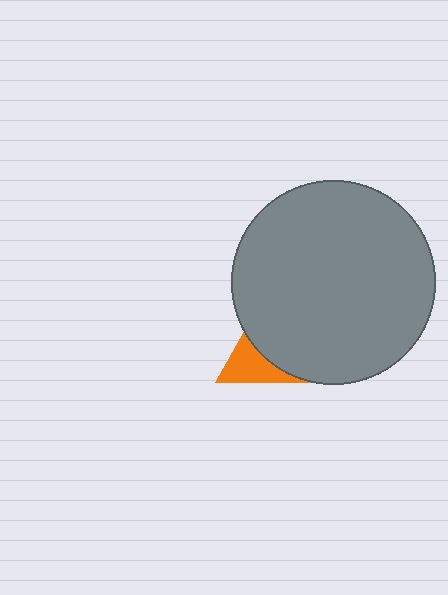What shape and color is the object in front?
The object in front is a gray circle.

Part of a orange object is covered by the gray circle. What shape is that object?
It is a triangle.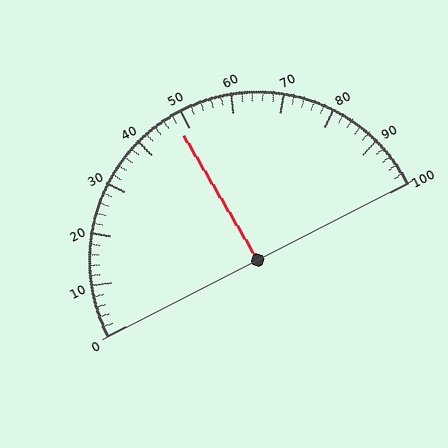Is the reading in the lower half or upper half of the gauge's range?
The reading is in the lower half of the range (0 to 100).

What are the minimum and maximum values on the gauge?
The gauge ranges from 0 to 100.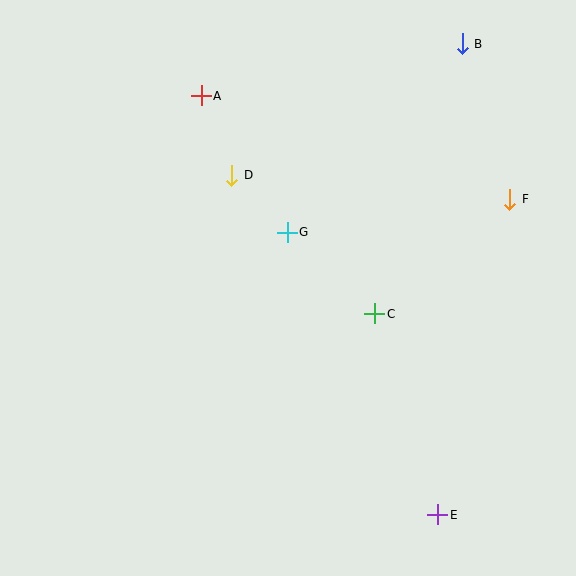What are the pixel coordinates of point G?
Point G is at (287, 232).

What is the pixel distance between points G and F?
The distance between G and F is 225 pixels.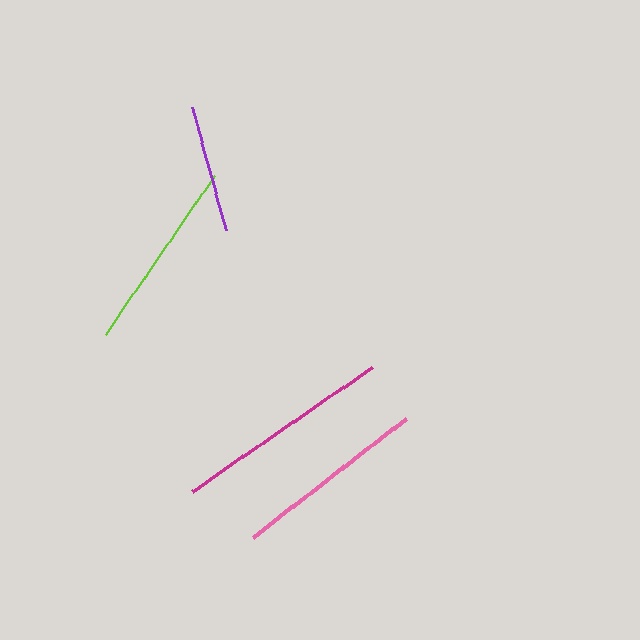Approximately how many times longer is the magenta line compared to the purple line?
The magenta line is approximately 1.7 times the length of the purple line.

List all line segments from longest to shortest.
From longest to shortest: magenta, pink, lime, purple.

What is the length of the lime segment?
The lime segment is approximately 192 pixels long.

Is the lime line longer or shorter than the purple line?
The lime line is longer than the purple line.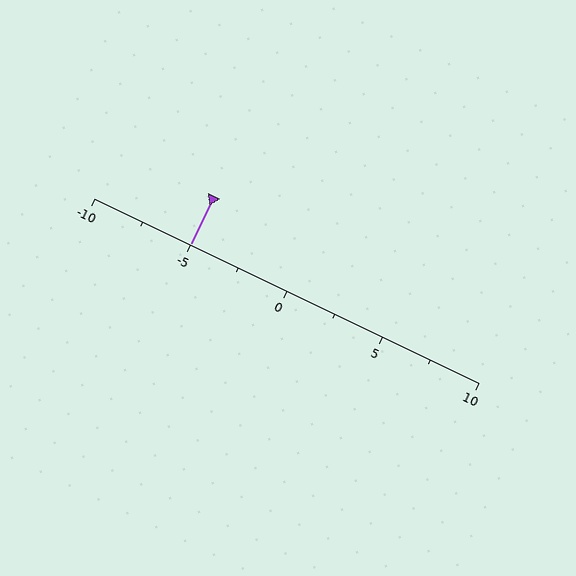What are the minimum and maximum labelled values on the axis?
The axis runs from -10 to 10.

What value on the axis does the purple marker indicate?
The marker indicates approximately -5.